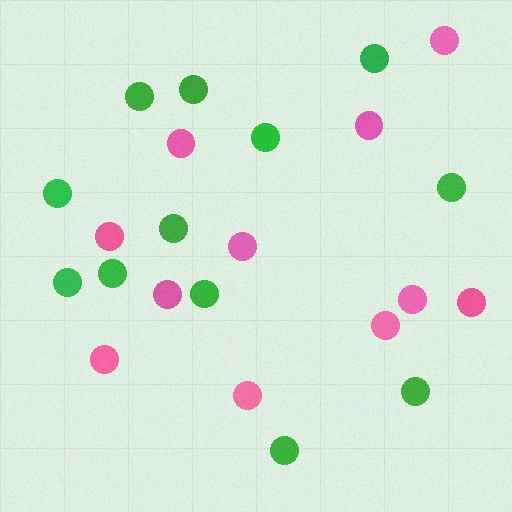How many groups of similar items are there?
There are 2 groups: one group of green circles (12) and one group of pink circles (11).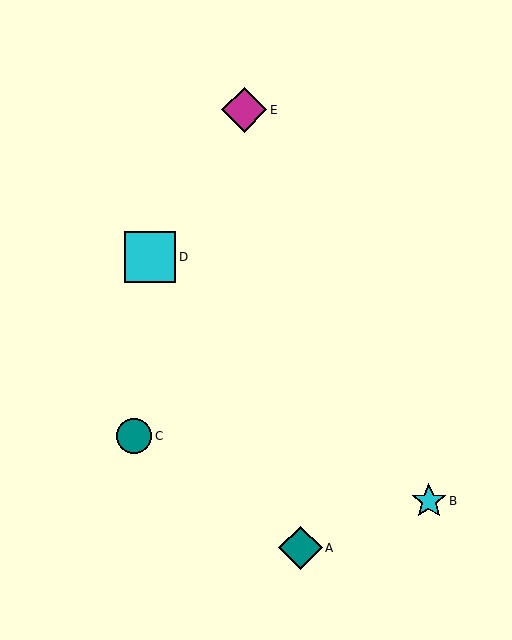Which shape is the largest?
The cyan square (labeled D) is the largest.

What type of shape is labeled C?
Shape C is a teal circle.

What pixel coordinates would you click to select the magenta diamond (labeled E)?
Click at (244, 110) to select the magenta diamond E.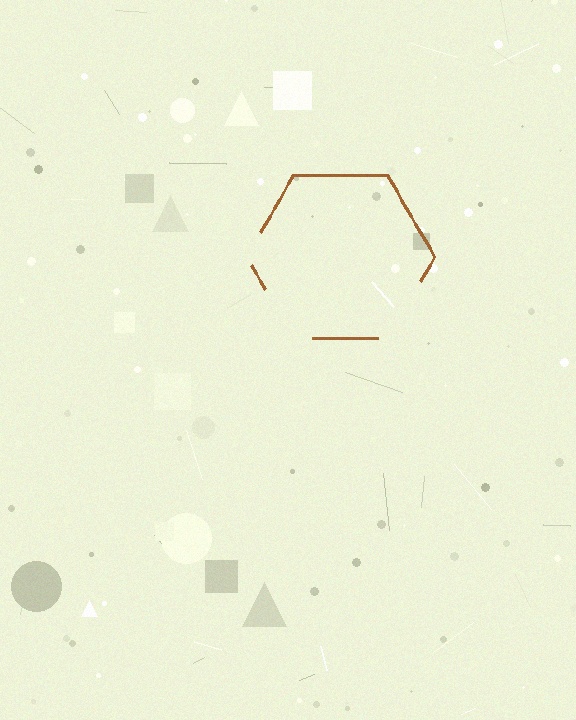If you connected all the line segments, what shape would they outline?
They would outline a hexagon.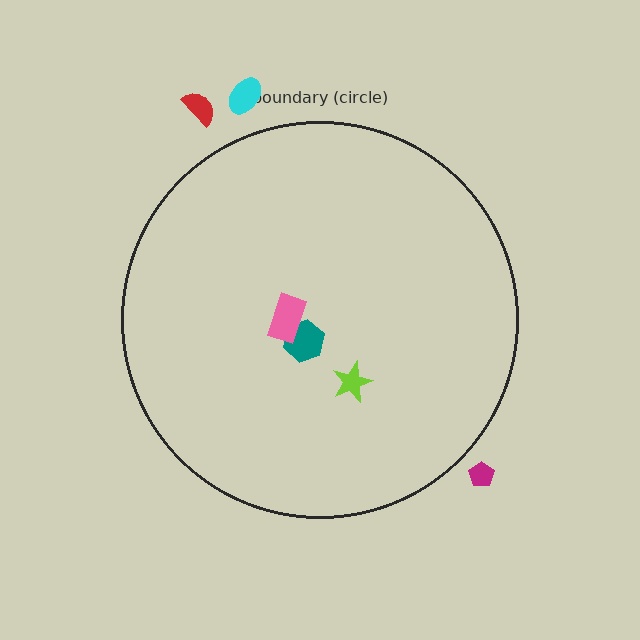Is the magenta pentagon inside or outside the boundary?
Outside.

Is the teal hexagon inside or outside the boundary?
Inside.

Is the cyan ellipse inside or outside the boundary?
Outside.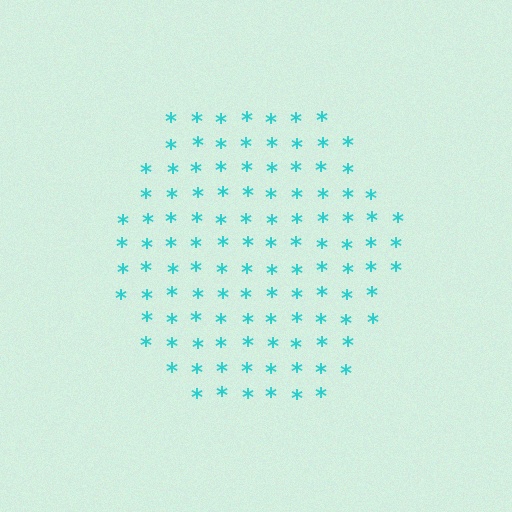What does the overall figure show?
The overall figure shows a hexagon.